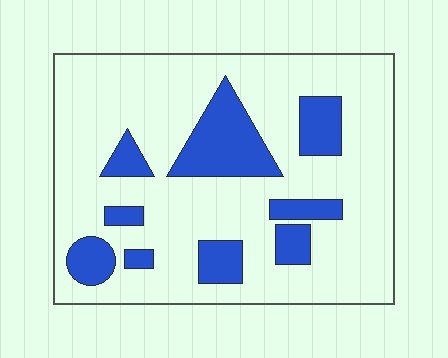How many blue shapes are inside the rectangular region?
9.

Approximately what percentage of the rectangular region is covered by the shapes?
Approximately 20%.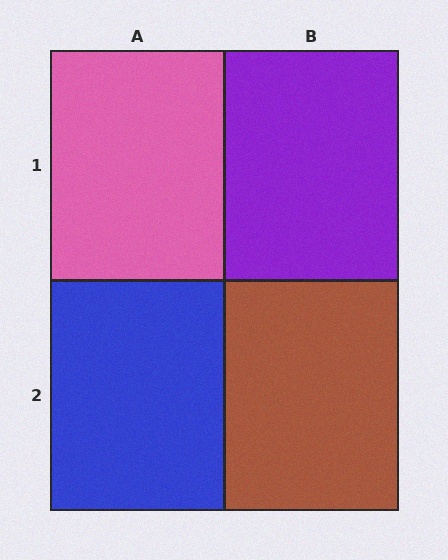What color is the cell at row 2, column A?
Blue.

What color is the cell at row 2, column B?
Brown.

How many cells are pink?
1 cell is pink.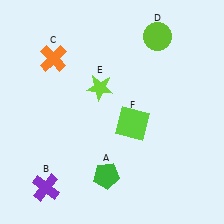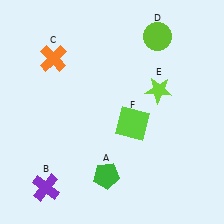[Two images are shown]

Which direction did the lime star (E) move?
The lime star (E) moved right.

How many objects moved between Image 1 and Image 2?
1 object moved between the two images.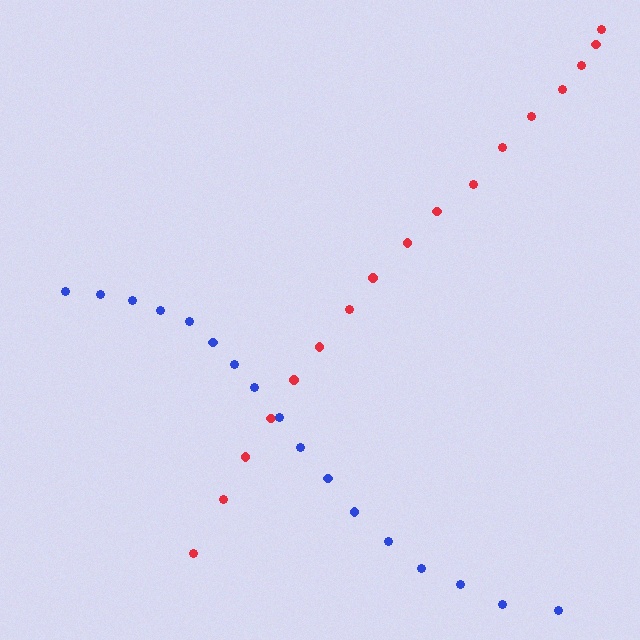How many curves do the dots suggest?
There are 2 distinct paths.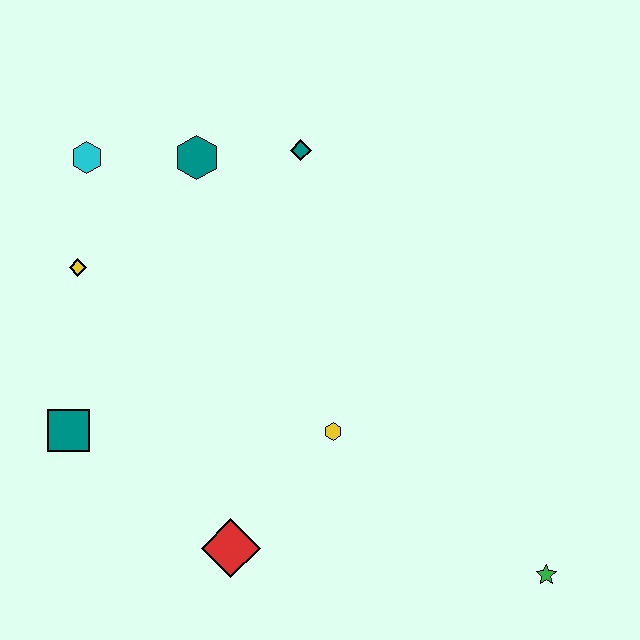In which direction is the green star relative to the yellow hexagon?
The green star is to the right of the yellow hexagon.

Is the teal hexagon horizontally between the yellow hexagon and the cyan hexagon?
Yes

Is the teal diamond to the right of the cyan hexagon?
Yes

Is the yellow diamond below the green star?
No